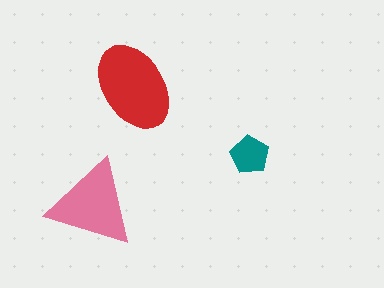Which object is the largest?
The red ellipse.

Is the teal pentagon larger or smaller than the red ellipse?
Smaller.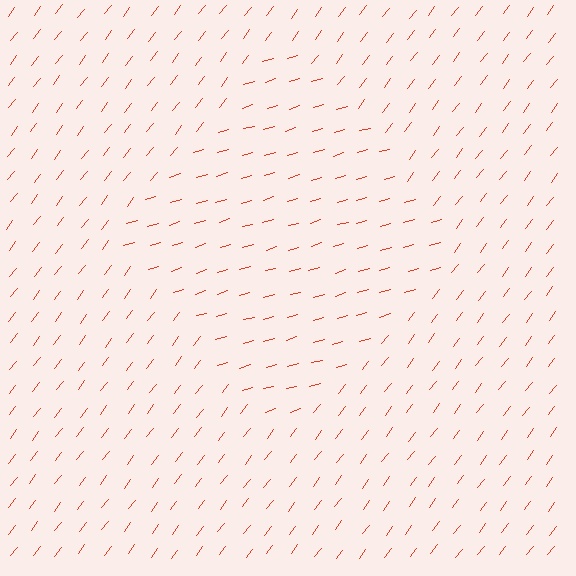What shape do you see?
I see a diamond.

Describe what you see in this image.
The image is filled with small red line segments. A diamond region in the image has lines oriented differently from the surrounding lines, creating a visible texture boundary.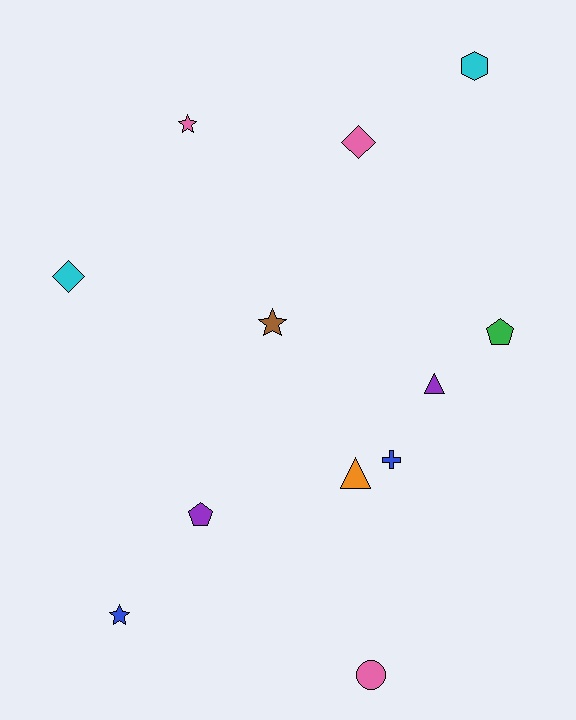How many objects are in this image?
There are 12 objects.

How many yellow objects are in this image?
There are no yellow objects.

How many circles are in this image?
There is 1 circle.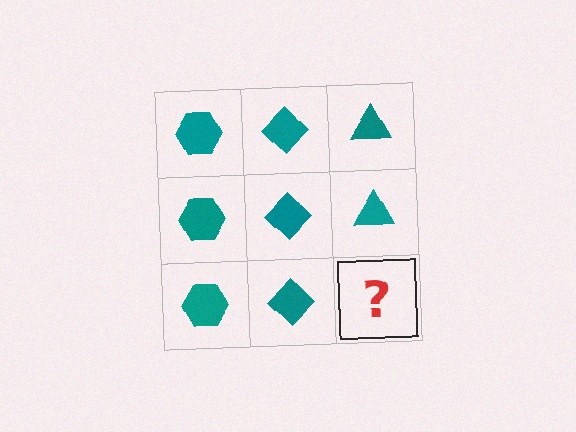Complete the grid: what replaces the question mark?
The question mark should be replaced with a teal triangle.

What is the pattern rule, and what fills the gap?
The rule is that each column has a consistent shape. The gap should be filled with a teal triangle.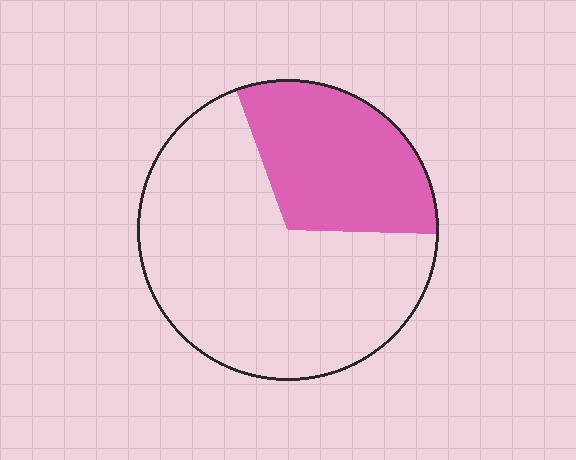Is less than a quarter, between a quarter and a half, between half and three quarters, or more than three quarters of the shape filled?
Between a quarter and a half.